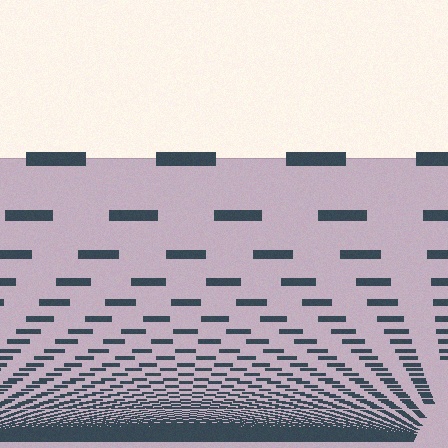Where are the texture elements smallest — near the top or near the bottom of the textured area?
Near the bottom.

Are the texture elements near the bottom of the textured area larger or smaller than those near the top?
Smaller. The gradient is inverted — elements near the bottom are smaller and denser.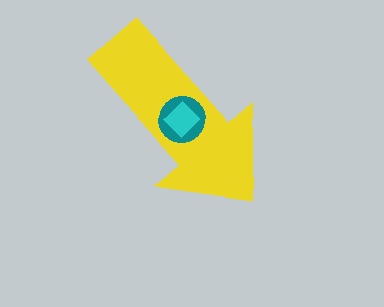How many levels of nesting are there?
3.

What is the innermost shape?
The cyan diamond.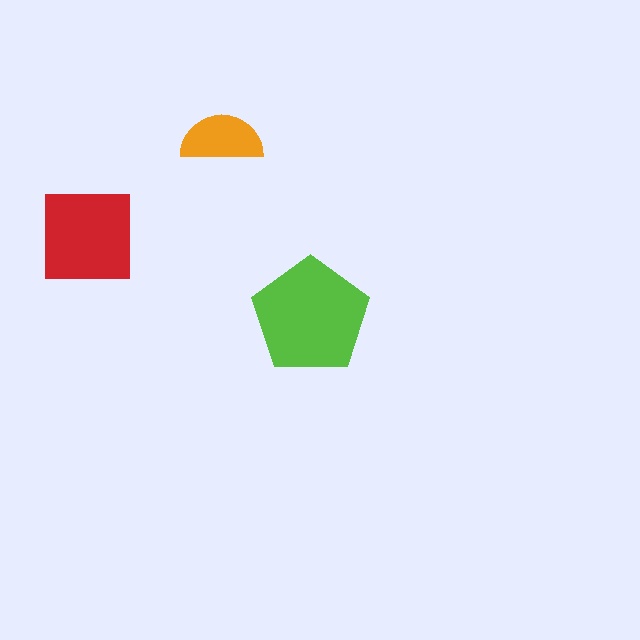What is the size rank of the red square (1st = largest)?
2nd.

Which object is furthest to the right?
The lime pentagon is rightmost.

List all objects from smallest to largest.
The orange semicircle, the red square, the lime pentagon.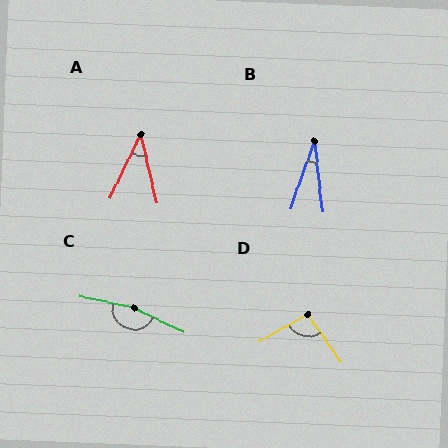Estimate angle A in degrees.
Approximately 39 degrees.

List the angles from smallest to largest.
B (26°), A (39°), D (96°), C (166°).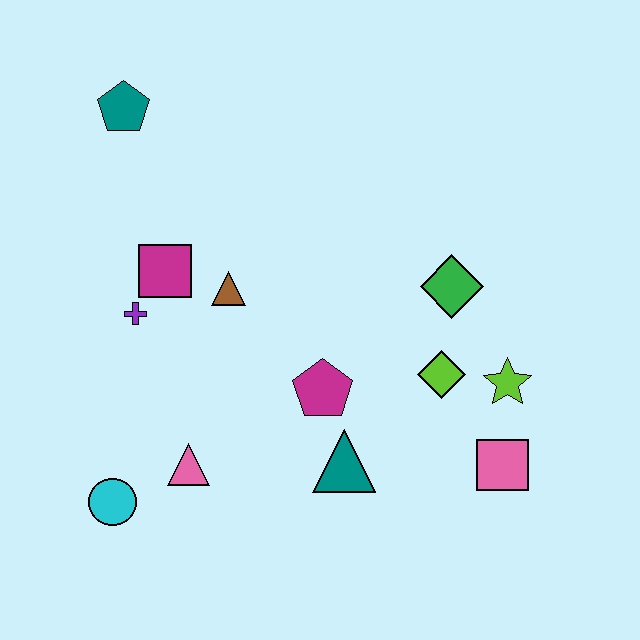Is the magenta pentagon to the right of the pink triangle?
Yes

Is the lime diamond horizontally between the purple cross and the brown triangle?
No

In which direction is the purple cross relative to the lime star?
The purple cross is to the left of the lime star.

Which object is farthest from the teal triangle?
The teal pentagon is farthest from the teal triangle.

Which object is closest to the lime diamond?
The lime star is closest to the lime diamond.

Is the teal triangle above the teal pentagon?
No